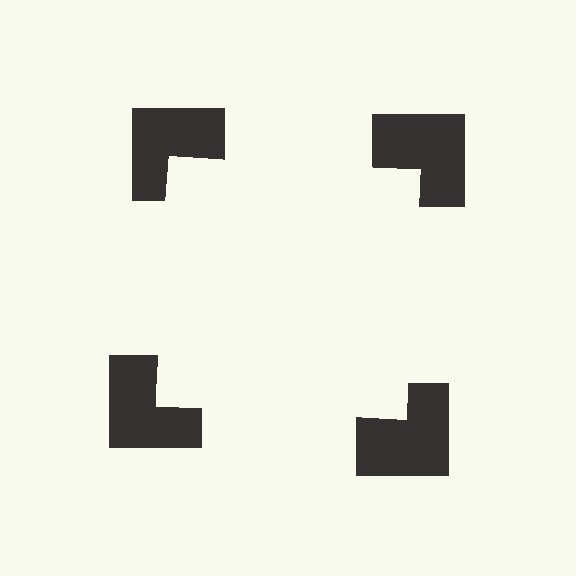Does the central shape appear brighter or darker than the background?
It typically appears slightly brighter than the background, even though no actual brightness change is drawn.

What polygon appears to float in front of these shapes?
An illusory square — its edges are inferred from the aligned wedge cuts in the notched squares, not physically drawn.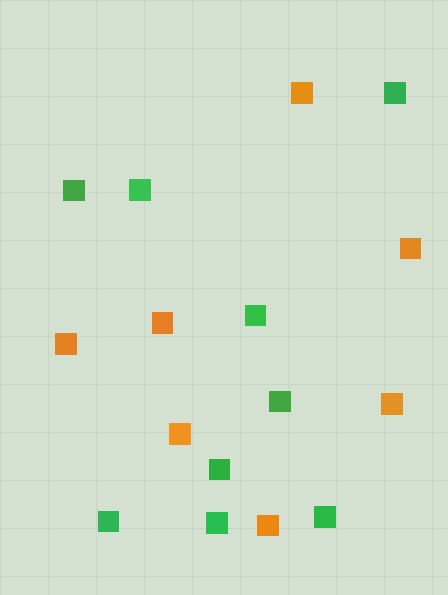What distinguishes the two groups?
There are 2 groups: one group of green squares (9) and one group of orange squares (7).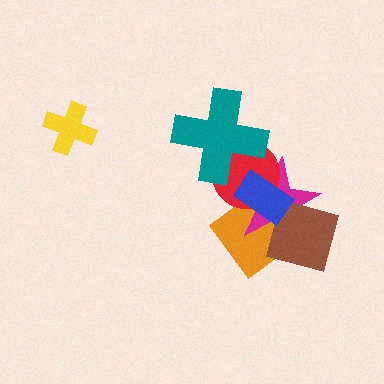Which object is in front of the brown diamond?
The blue rectangle is in front of the brown diamond.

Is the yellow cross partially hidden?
No, no other shape covers it.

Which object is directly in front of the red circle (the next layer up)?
The blue rectangle is directly in front of the red circle.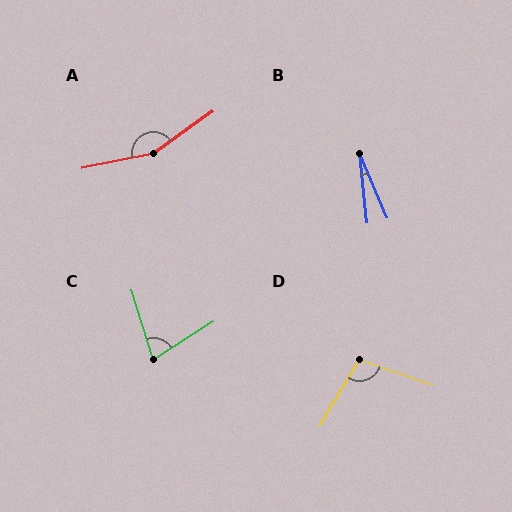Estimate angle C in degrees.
Approximately 74 degrees.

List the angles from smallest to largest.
B (17°), C (74°), D (102°), A (156°).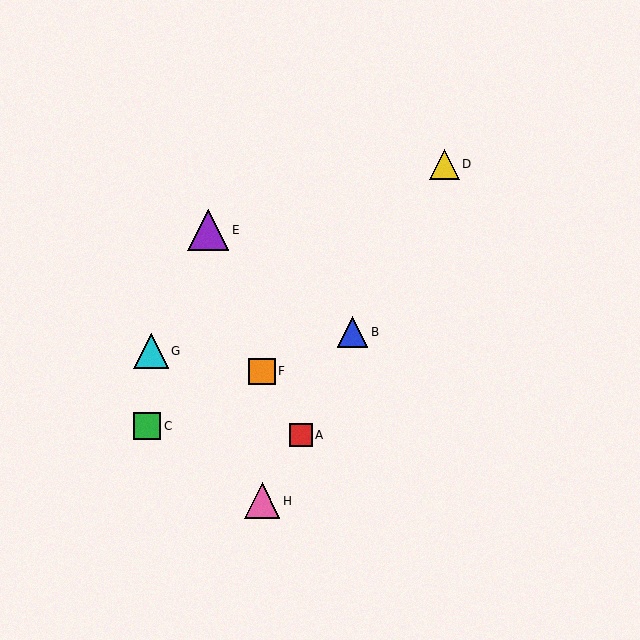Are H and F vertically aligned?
Yes, both are at x≈262.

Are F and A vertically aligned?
No, F is at x≈262 and A is at x≈301.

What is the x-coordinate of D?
Object D is at x≈444.